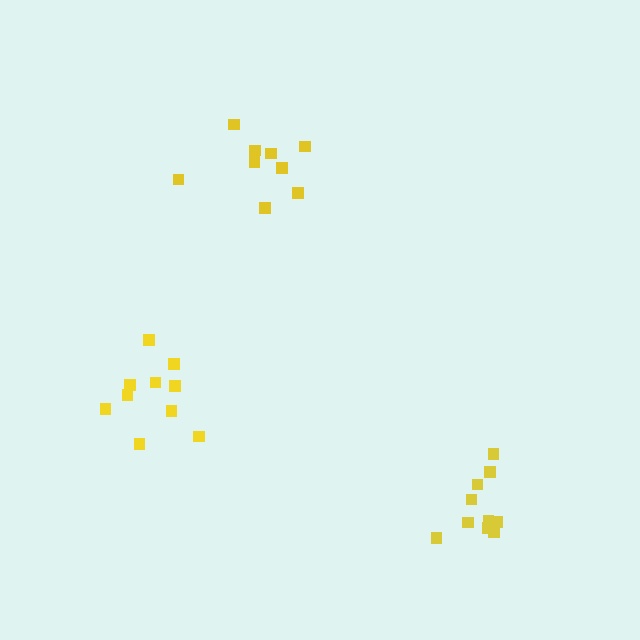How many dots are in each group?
Group 1: 9 dots, Group 2: 10 dots, Group 3: 10 dots (29 total).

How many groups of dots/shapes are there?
There are 3 groups.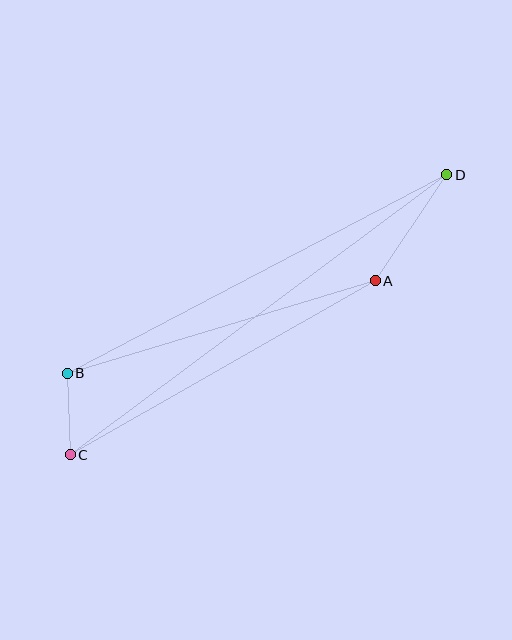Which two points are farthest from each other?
Points C and D are farthest from each other.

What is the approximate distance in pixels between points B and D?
The distance between B and D is approximately 428 pixels.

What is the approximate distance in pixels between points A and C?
The distance between A and C is approximately 351 pixels.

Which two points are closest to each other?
Points B and C are closest to each other.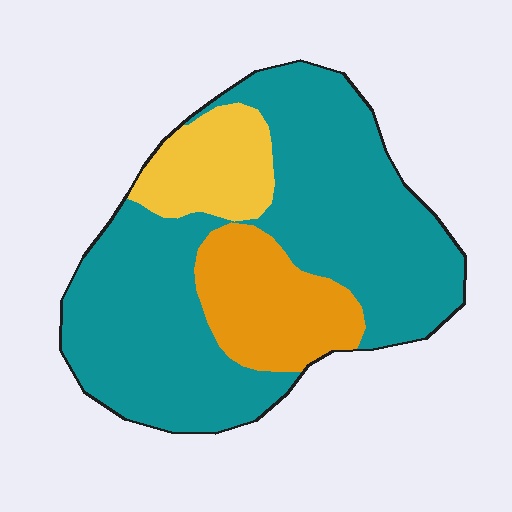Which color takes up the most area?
Teal, at roughly 70%.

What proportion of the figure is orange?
Orange covers roughly 20% of the figure.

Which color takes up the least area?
Yellow, at roughly 15%.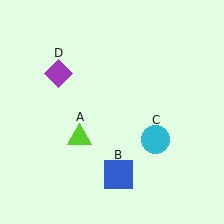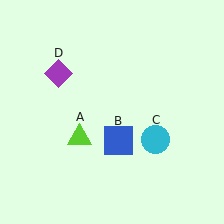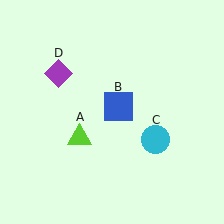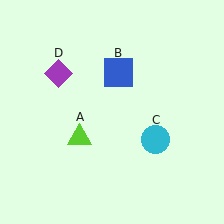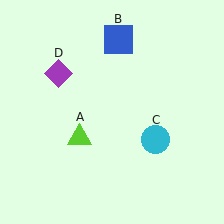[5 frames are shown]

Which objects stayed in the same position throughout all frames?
Lime triangle (object A) and cyan circle (object C) and purple diamond (object D) remained stationary.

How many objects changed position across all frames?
1 object changed position: blue square (object B).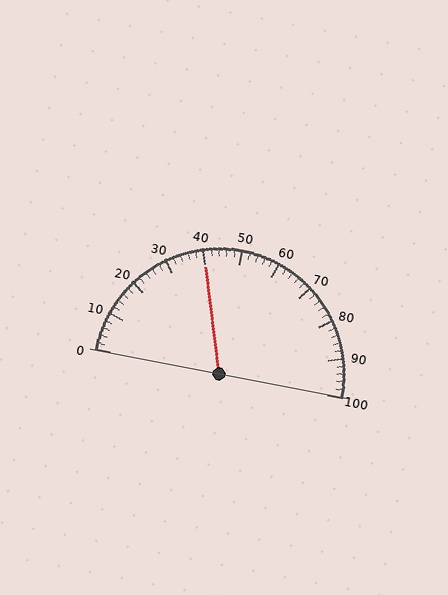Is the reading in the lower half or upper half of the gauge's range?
The reading is in the lower half of the range (0 to 100).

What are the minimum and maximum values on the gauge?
The gauge ranges from 0 to 100.